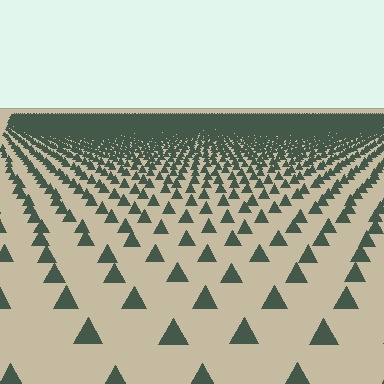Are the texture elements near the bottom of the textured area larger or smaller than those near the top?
Larger. Near the bottom, elements are closer to the viewer and appear at a bigger on-screen size.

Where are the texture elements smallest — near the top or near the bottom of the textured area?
Near the top.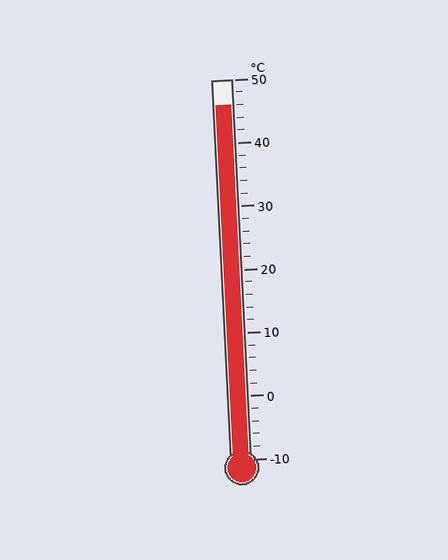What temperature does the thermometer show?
The thermometer shows approximately 46°C.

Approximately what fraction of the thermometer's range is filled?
The thermometer is filled to approximately 95% of its range.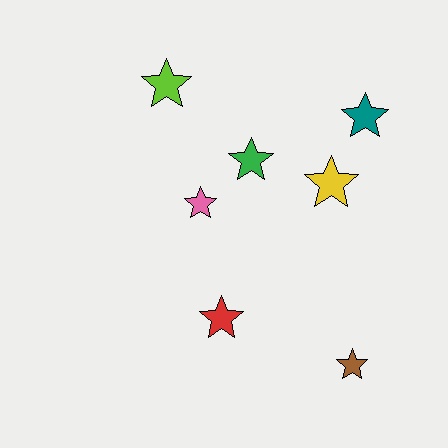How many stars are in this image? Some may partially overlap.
There are 7 stars.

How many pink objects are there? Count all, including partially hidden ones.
There is 1 pink object.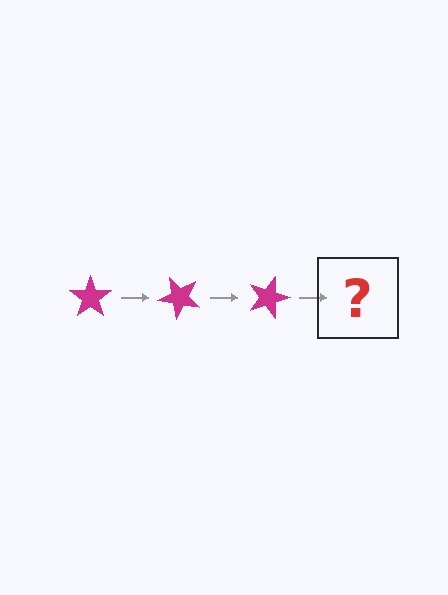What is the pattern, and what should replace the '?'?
The pattern is that the star rotates 45 degrees each step. The '?' should be a magenta star rotated 135 degrees.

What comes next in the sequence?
The next element should be a magenta star rotated 135 degrees.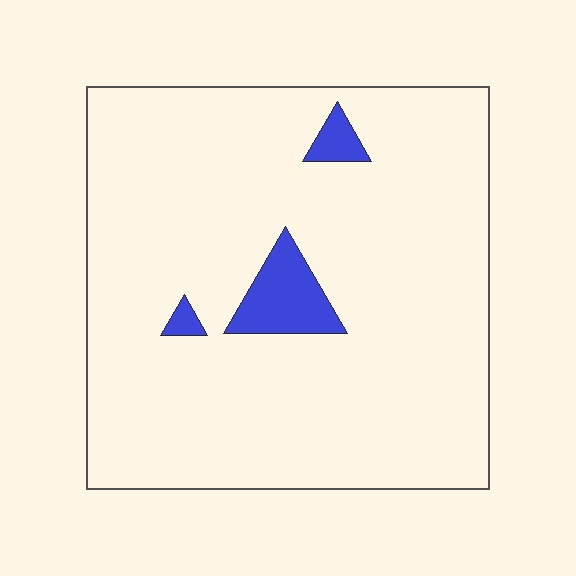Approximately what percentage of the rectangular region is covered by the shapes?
Approximately 5%.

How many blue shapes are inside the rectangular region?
3.